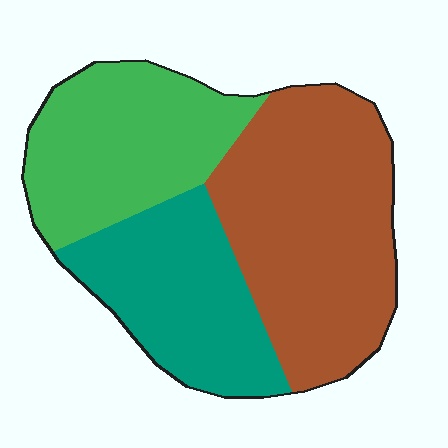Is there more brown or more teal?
Brown.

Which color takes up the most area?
Brown, at roughly 45%.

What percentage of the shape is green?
Green covers 29% of the shape.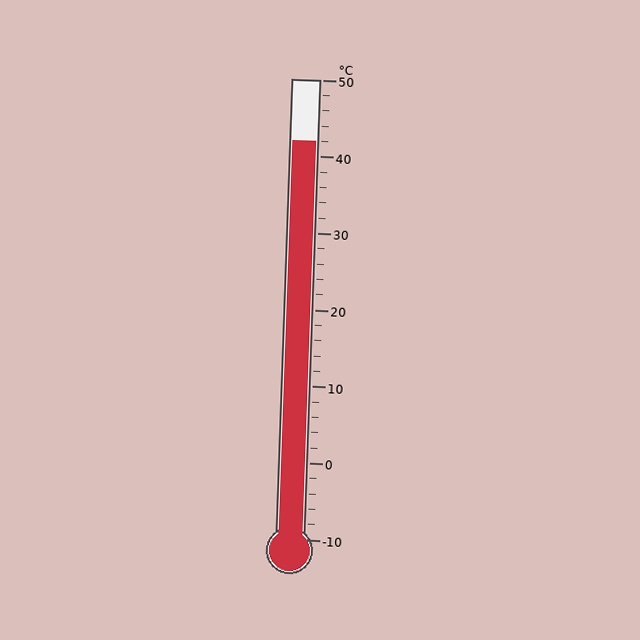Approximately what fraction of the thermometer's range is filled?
The thermometer is filled to approximately 85% of its range.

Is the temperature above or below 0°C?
The temperature is above 0°C.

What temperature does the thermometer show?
The thermometer shows approximately 42°C.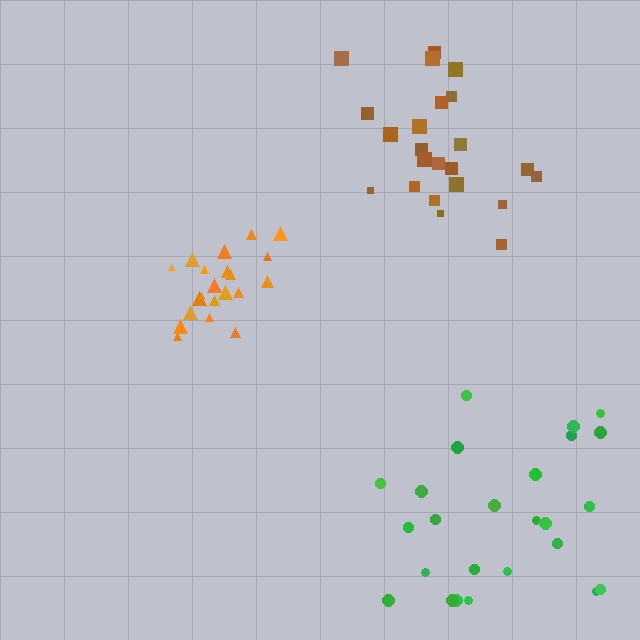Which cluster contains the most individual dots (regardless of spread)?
Green (25).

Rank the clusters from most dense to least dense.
orange, brown, green.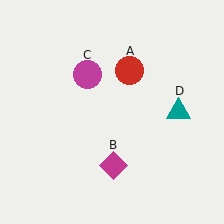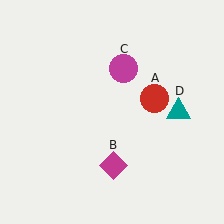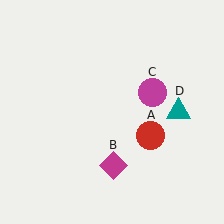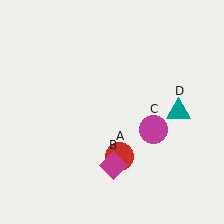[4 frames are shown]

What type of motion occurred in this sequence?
The red circle (object A), magenta circle (object C) rotated clockwise around the center of the scene.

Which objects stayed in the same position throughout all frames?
Magenta diamond (object B) and teal triangle (object D) remained stationary.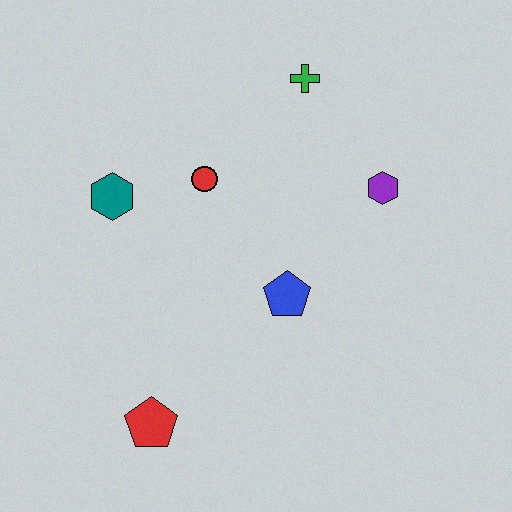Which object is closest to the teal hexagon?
The red circle is closest to the teal hexagon.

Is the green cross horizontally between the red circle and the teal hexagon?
No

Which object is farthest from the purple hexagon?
The red pentagon is farthest from the purple hexagon.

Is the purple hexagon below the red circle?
Yes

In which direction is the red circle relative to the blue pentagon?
The red circle is above the blue pentagon.